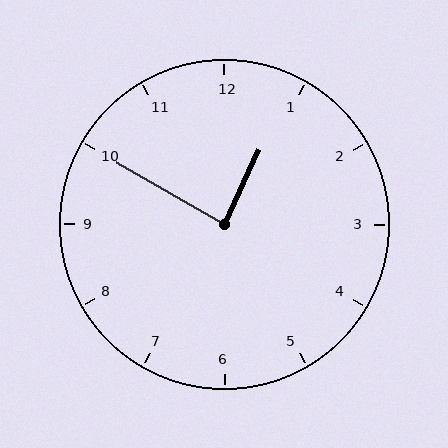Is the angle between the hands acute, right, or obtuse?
It is right.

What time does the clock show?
12:50.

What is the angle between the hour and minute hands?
Approximately 85 degrees.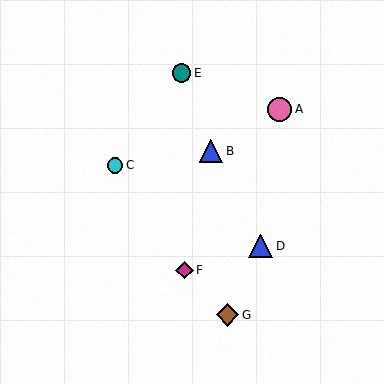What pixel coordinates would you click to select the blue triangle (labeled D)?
Click at (261, 246) to select the blue triangle D.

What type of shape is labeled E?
Shape E is a teal circle.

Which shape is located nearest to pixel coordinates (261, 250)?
The blue triangle (labeled D) at (261, 246) is nearest to that location.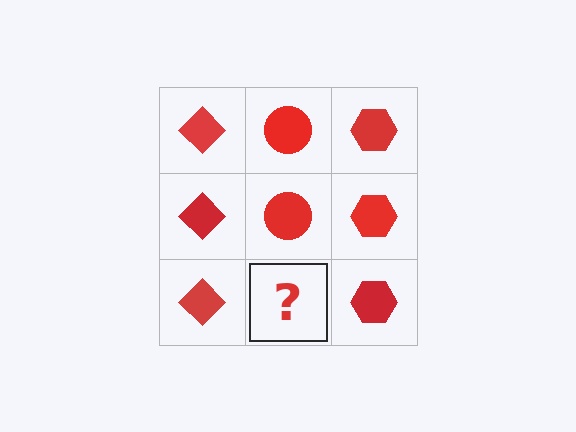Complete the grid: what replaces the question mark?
The question mark should be replaced with a red circle.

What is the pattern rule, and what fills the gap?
The rule is that each column has a consistent shape. The gap should be filled with a red circle.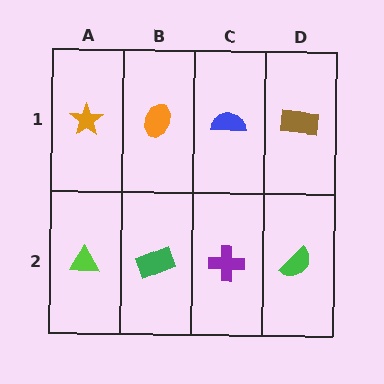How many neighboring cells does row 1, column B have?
3.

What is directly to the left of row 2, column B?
A lime triangle.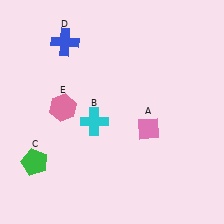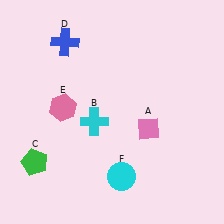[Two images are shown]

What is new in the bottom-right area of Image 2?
A cyan circle (F) was added in the bottom-right area of Image 2.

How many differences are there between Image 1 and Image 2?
There is 1 difference between the two images.